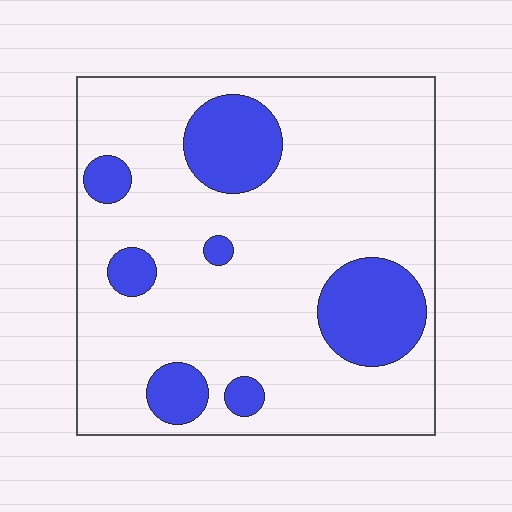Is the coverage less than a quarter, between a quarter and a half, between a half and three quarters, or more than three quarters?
Less than a quarter.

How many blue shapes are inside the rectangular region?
7.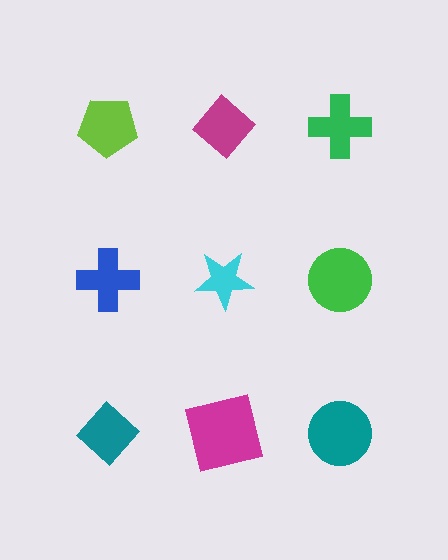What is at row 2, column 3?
A green circle.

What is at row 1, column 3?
A green cross.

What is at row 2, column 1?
A blue cross.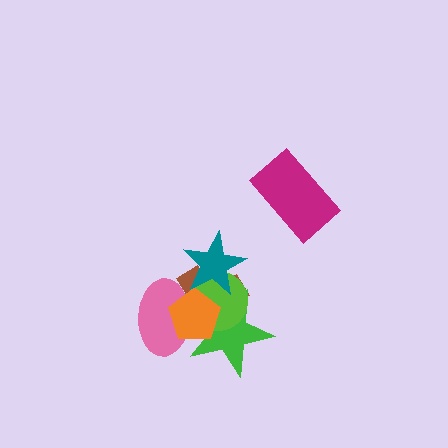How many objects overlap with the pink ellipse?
4 objects overlap with the pink ellipse.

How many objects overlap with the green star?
5 objects overlap with the green star.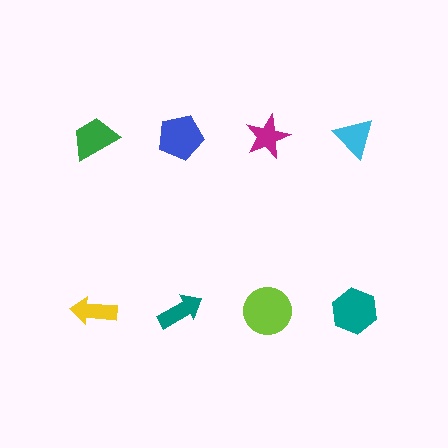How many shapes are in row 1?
4 shapes.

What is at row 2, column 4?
A teal hexagon.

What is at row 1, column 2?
A blue pentagon.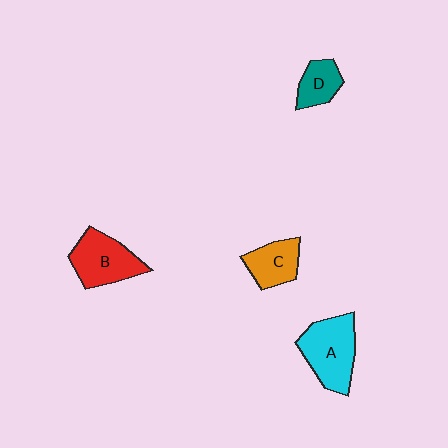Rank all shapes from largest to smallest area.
From largest to smallest: A (cyan), B (red), C (orange), D (teal).